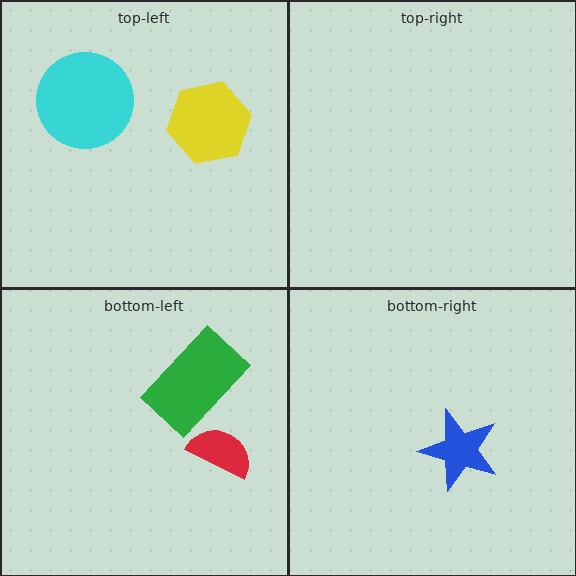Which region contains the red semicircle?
The bottom-left region.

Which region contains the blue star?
The bottom-right region.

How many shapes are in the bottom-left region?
2.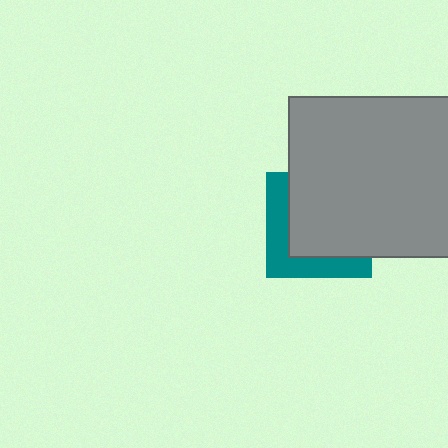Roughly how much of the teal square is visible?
A small part of it is visible (roughly 36%).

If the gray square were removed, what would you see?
You would see the complete teal square.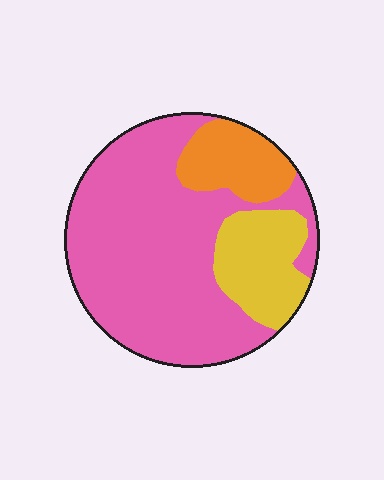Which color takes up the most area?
Pink, at roughly 70%.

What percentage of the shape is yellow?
Yellow takes up between a sixth and a third of the shape.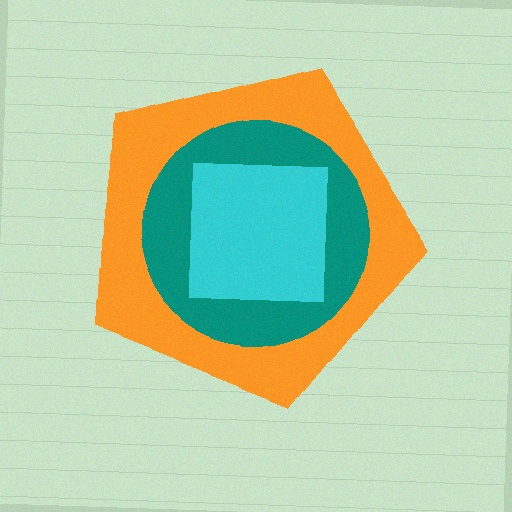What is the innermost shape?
The cyan square.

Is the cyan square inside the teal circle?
Yes.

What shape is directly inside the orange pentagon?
The teal circle.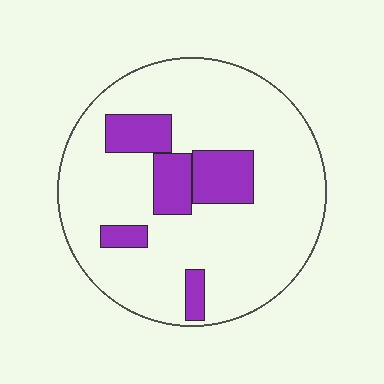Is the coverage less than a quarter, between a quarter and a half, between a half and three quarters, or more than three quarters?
Less than a quarter.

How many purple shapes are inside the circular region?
5.